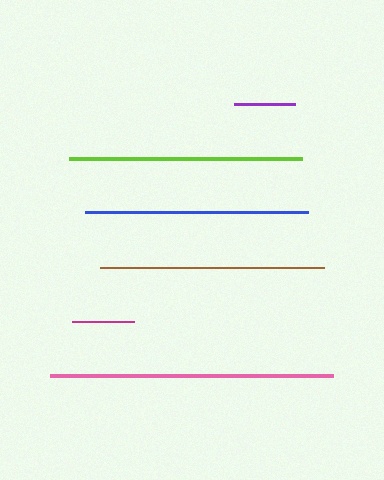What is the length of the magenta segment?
The magenta segment is approximately 62 pixels long.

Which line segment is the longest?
The pink line is the longest at approximately 283 pixels.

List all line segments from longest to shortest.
From longest to shortest: pink, lime, brown, blue, magenta, purple.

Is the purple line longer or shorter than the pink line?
The pink line is longer than the purple line.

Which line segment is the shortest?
The purple line is the shortest at approximately 61 pixels.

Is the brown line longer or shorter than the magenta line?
The brown line is longer than the magenta line.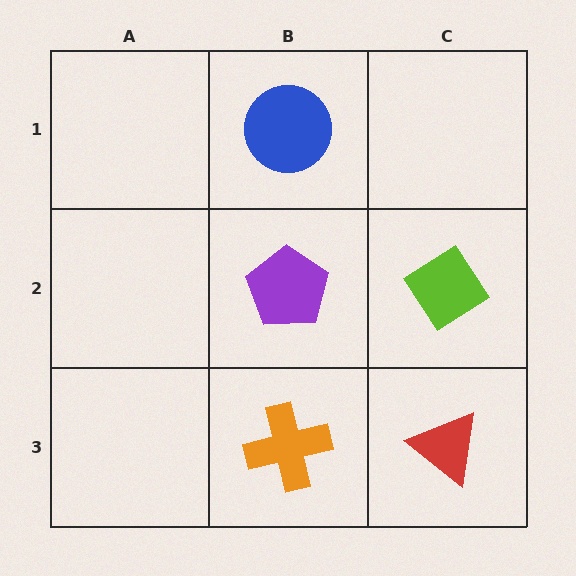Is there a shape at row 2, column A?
No, that cell is empty.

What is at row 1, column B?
A blue circle.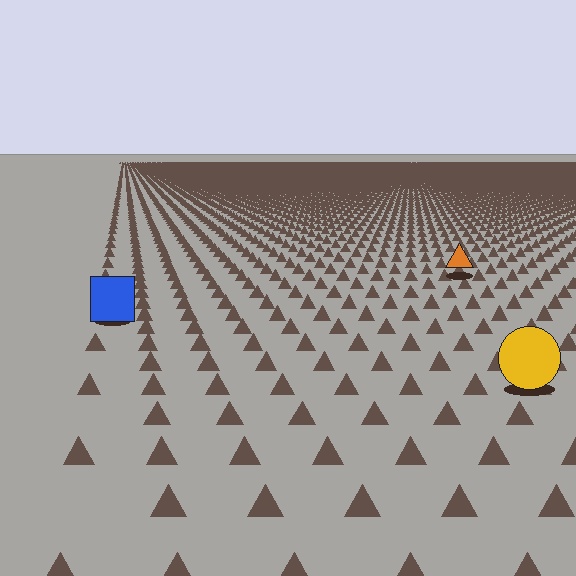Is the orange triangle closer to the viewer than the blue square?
No. The blue square is closer — you can tell from the texture gradient: the ground texture is coarser near it.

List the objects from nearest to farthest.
From nearest to farthest: the yellow circle, the blue square, the orange triangle.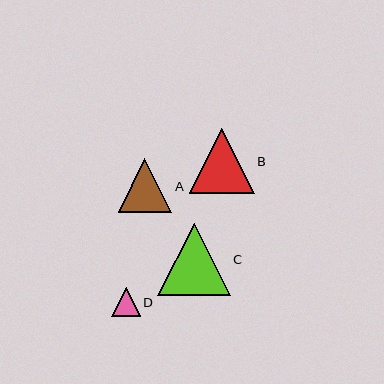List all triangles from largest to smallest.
From largest to smallest: C, B, A, D.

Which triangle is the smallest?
Triangle D is the smallest with a size of approximately 28 pixels.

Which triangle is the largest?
Triangle C is the largest with a size of approximately 72 pixels.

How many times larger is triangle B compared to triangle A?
Triangle B is approximately 1.2 times the size of triangle A.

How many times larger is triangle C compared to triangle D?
Triangle C is approximately 2.6 times the size of triangle D.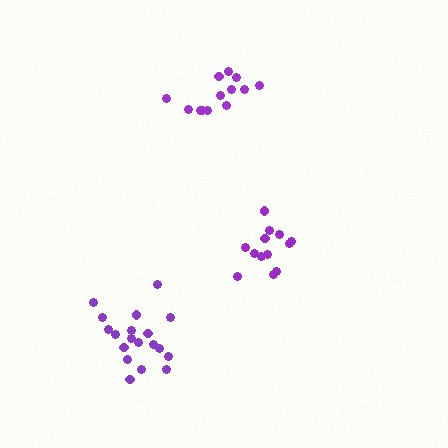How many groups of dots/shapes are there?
There are 3 groups.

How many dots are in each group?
Group 1: 13 dots, Group 2: 14 dots, Group 3: 19 dots (46 total).